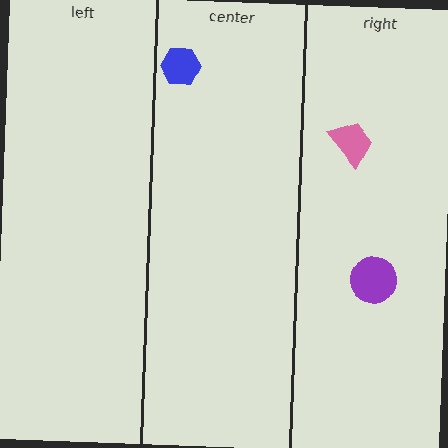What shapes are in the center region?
The blue hexagon.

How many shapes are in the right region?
2.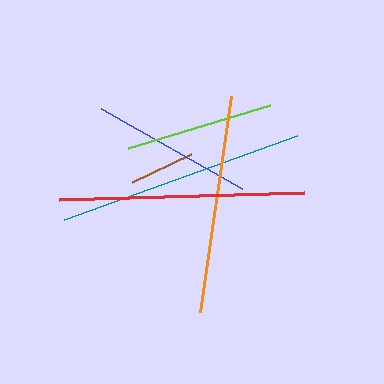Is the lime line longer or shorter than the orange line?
The orange line is longer than the lime line.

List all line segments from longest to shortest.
From longest to shortest: teal, red, orange, blue, lime, brown.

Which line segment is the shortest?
The brown line is the shortest at approximately 66 pixels.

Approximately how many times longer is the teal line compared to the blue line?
The teal line is approximately 1.5 times the length of the blue line.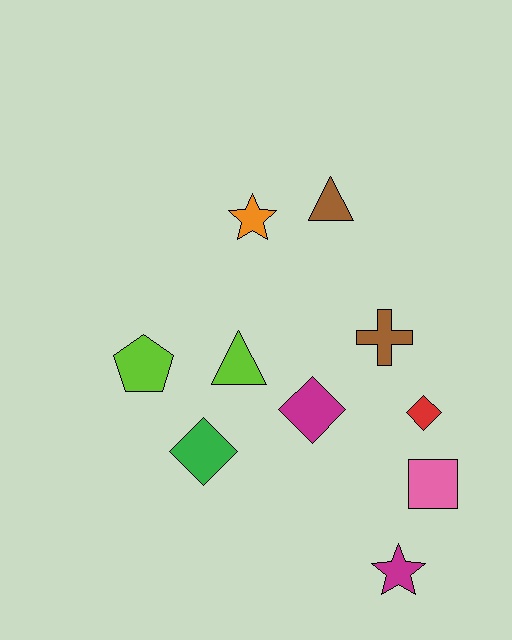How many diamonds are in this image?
There are 3 diamonds.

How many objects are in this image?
There are 10 objects.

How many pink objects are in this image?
There is 1 pink object.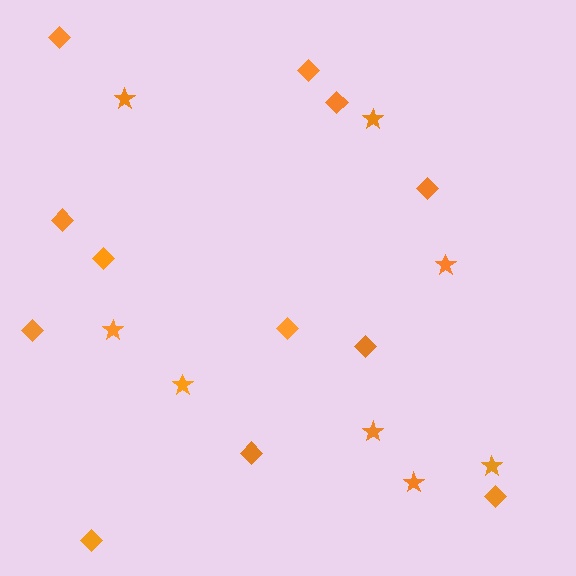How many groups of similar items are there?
There are 2 groups: one group of stars (8) and one group of diamonds (12).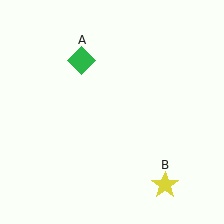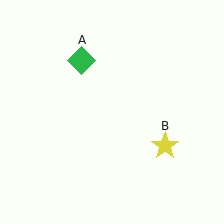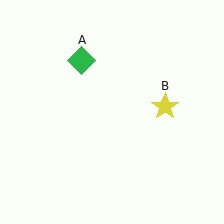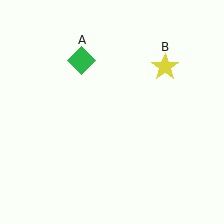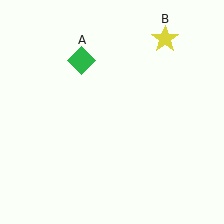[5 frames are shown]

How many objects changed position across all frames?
1 object changed position: yellow star (object B).